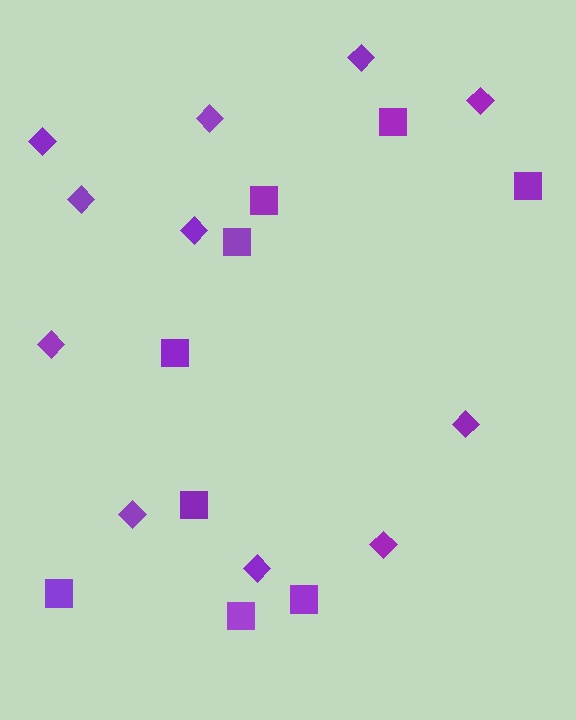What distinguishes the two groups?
There are 2 groups: one group of squares (9) and one group of diamonds (11).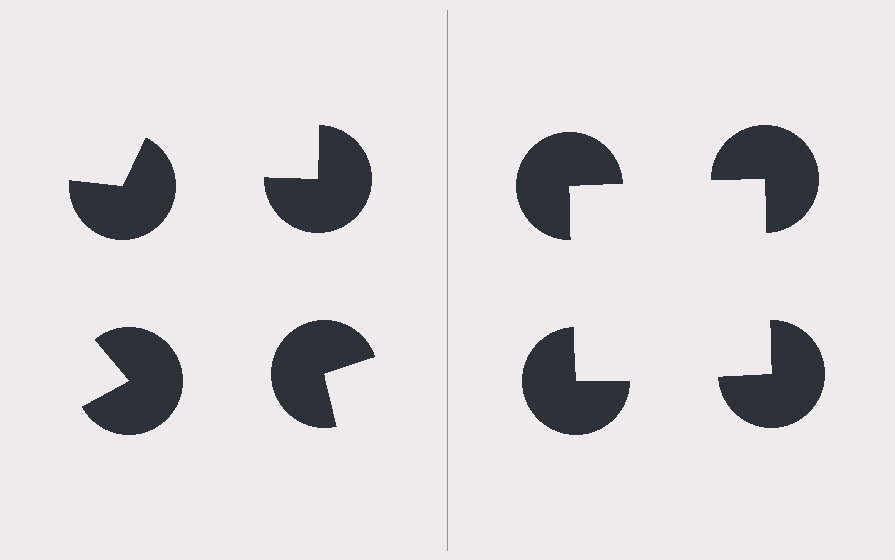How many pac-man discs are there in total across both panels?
8 — 4 on each side.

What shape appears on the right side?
An illusory square.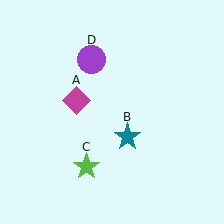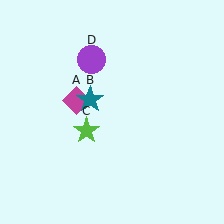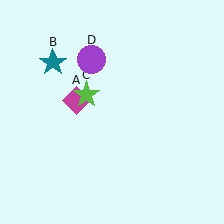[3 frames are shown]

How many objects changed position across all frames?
2 objects changed position: teal star (object B), lime star (object C).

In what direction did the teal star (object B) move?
The teal star (object B) moved up and to the left.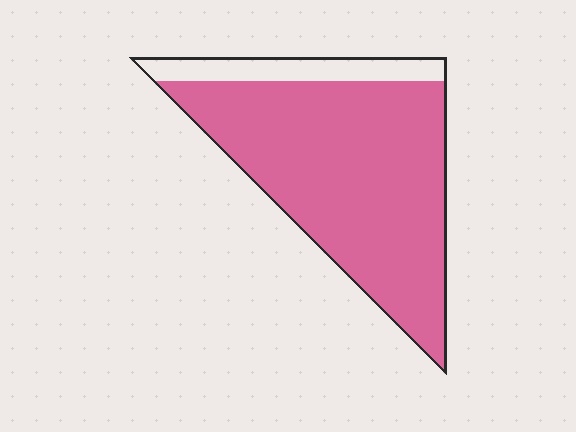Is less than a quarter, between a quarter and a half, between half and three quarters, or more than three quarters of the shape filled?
More than three quarters.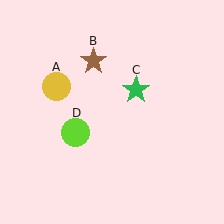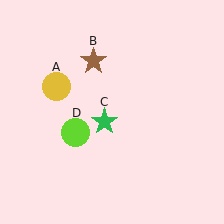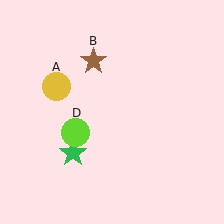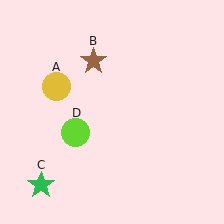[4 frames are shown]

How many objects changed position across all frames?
1 object changed position: green star (object C).